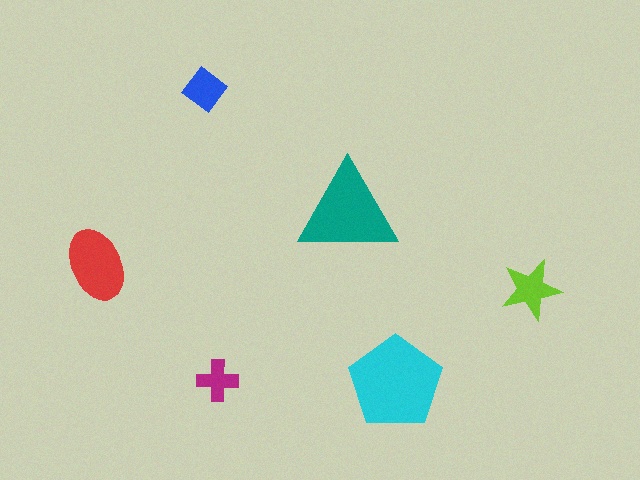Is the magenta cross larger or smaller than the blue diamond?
Smaller.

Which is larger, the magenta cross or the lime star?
The lime star.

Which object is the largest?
The cyan pentagon.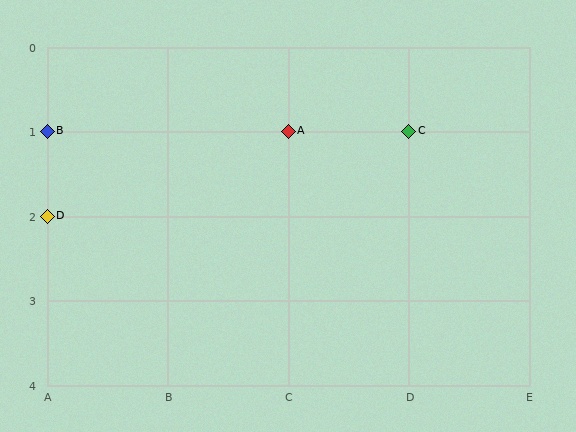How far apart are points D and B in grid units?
Points D and B are 1 row apart.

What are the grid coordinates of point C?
Point C is at grid coordinates (D, 1).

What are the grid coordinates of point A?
Point A is at grid coordinates (C, 1).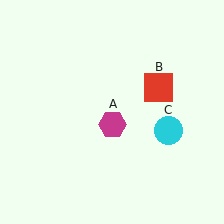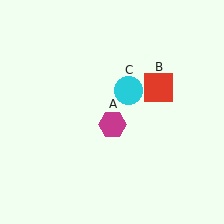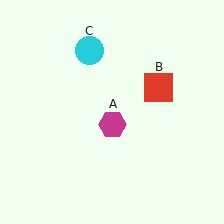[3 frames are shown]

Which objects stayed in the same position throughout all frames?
Magenta hexagon (object A) and red square (object B) remained stationary.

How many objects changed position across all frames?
1 object changed position: cyan circle (object C).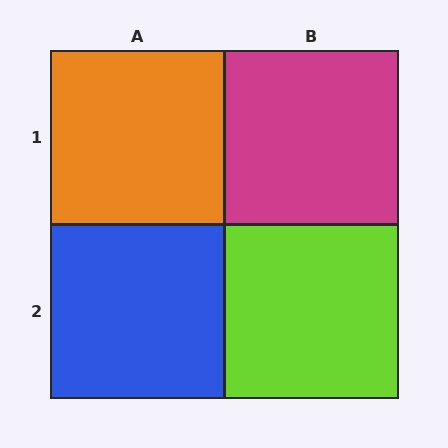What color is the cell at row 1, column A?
Orange.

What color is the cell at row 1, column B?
Magenta.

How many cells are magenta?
1 cell is magenta.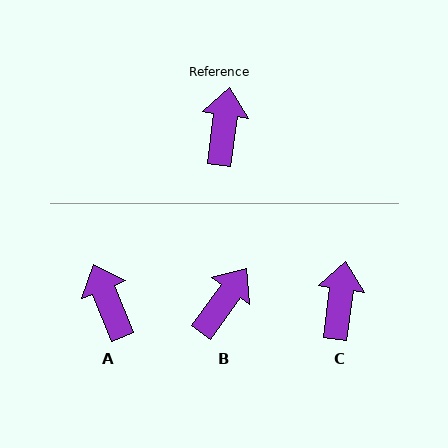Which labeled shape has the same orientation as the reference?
C.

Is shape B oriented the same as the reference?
No, it is off by about 28 degrees.